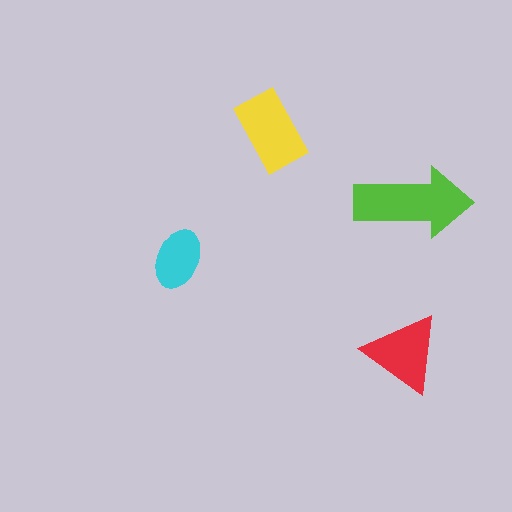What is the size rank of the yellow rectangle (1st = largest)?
2nd.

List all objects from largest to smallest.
The lime arrow, the yellow rectangle, the red triangle, the cyan ellipse.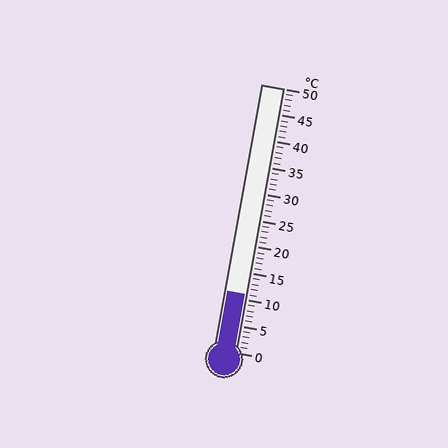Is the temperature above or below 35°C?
The temperature is below 35°C.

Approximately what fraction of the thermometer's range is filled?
The thermometer is filled to approximately 20% of its range.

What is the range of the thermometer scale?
The thermometer scale ranges from 0°C to 50°C.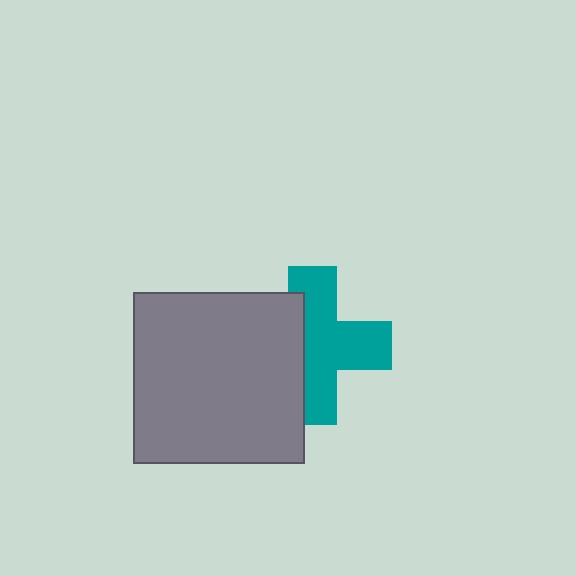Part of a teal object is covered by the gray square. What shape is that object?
It is a cross.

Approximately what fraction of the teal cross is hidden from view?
Roughly 38% of the teal cross is hidden behind the gray square.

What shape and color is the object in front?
The object in front is a gray square.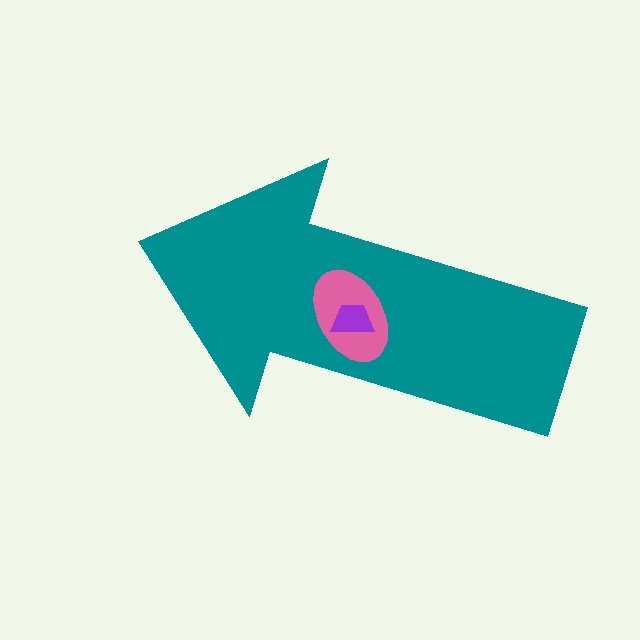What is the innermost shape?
The purple trapezoid.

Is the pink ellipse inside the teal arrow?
Yes.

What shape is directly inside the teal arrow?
The pink ellipse.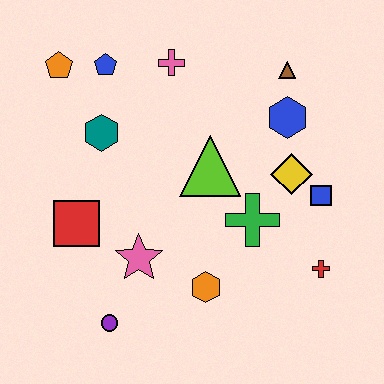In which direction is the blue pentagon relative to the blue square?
The blue pentagon is to the left of the blue square.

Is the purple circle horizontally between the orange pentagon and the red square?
No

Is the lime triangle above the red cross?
Yes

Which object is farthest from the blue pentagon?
The red cross is farthest from the blue pentagon.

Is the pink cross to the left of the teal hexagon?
No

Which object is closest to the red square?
The pink star is closest to the red square.